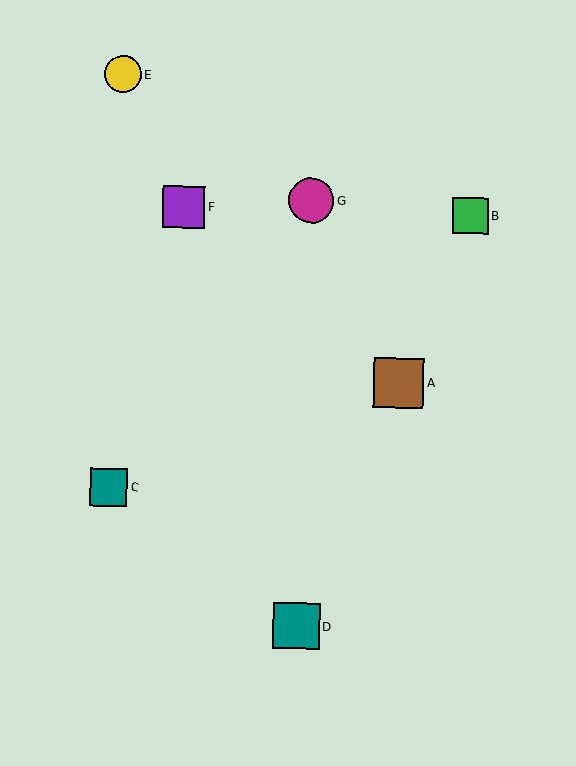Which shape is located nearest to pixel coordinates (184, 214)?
The purple square (labeled F) at (184, 207) is nearest to that location.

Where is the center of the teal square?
The center of the teal square is at (108, 487).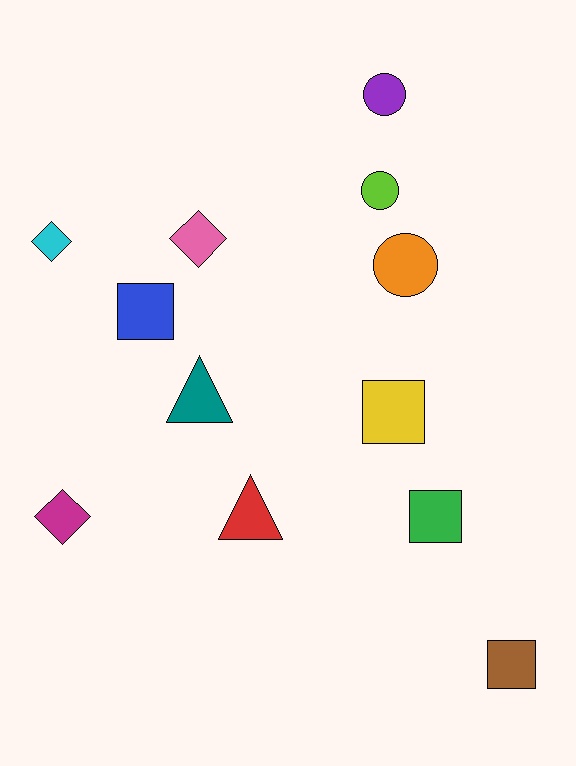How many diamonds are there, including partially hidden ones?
There are 3 diamonds.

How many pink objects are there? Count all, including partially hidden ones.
There is 1 pink object.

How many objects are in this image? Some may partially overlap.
There are 12 objects.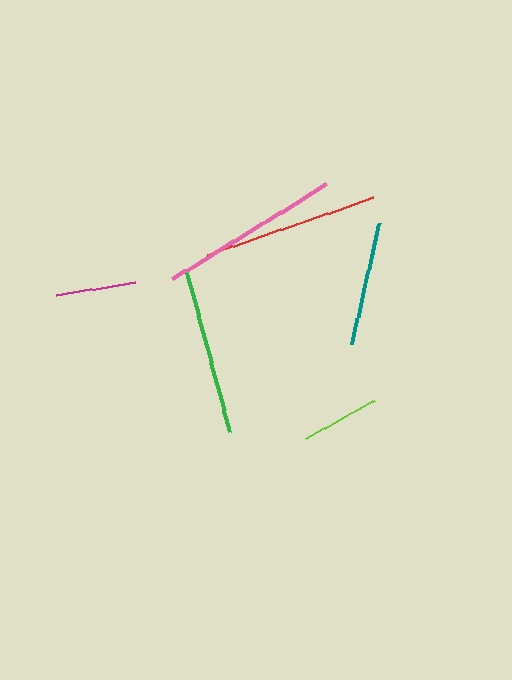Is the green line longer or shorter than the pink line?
The pink line is longer than the green line.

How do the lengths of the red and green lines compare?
The red and green lines are approximately the same length.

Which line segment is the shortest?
The lime line is the shortest at approximately 79 pixels.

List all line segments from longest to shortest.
From longest to shortest: pink, red, green, teal, magenta, lime.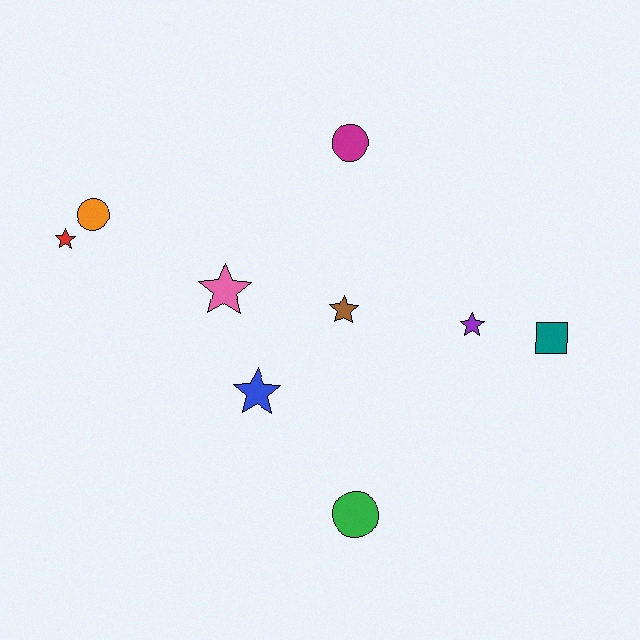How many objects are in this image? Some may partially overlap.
There are 9 objects.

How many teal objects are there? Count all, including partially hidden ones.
There is 1 teal object.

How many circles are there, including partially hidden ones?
There are 3 circles.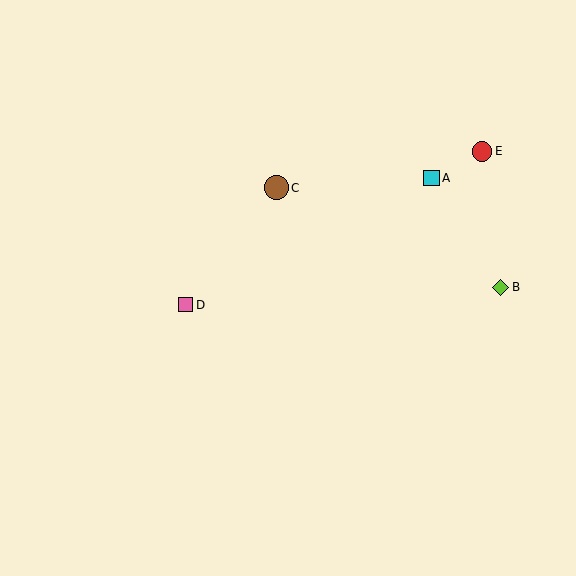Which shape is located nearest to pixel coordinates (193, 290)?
The pink square (labeled D) at (186, 305) is nearest to that location.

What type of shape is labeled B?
Shape B is a lime diamond.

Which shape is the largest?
The brown circle (labeled C) is the largest.